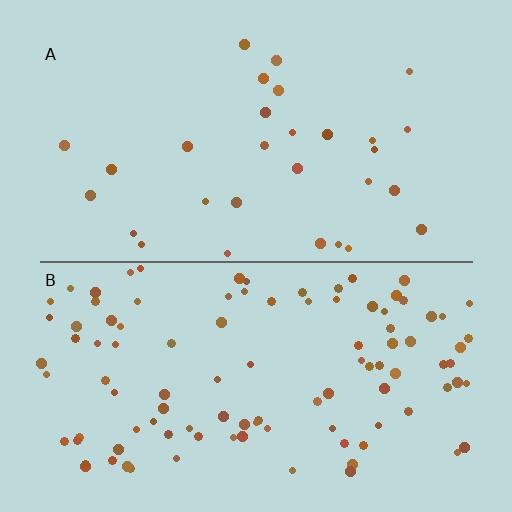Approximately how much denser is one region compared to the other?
Approximately 3.5× — region B over region A.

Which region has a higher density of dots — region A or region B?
B (the bottom).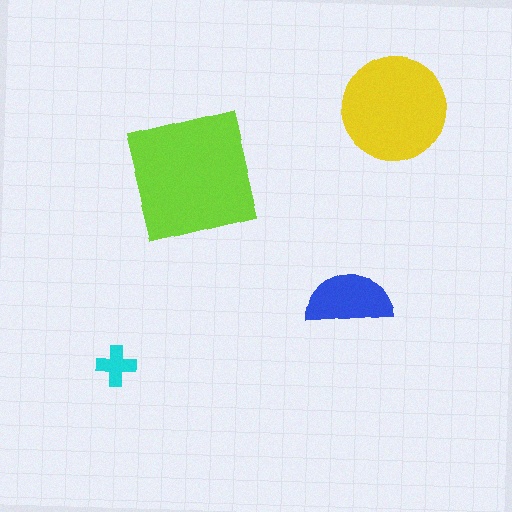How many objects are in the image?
There are 4 objects in the image.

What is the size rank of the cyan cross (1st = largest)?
4th.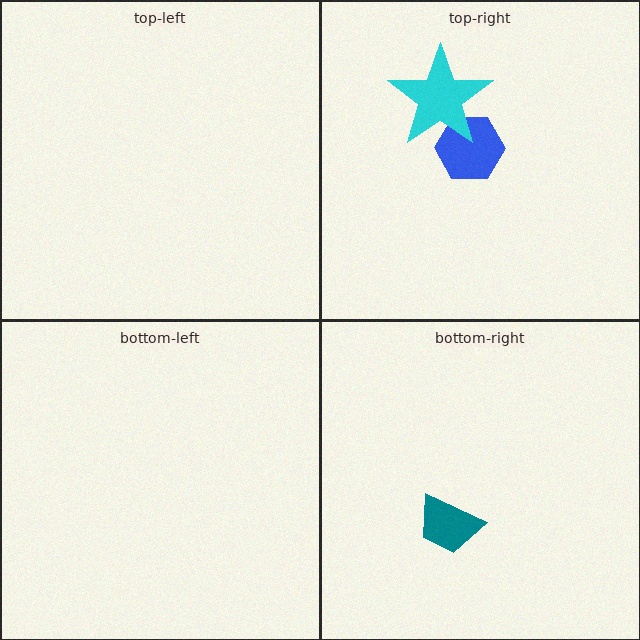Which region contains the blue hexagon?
The top-right region.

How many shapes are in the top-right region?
2.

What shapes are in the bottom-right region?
The teal trapezoid.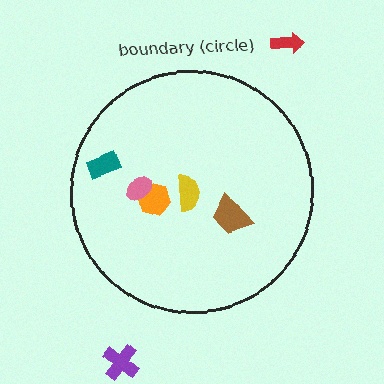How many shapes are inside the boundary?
5 inside, 2 outside.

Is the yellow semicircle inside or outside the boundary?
Inside.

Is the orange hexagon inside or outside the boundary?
Inside.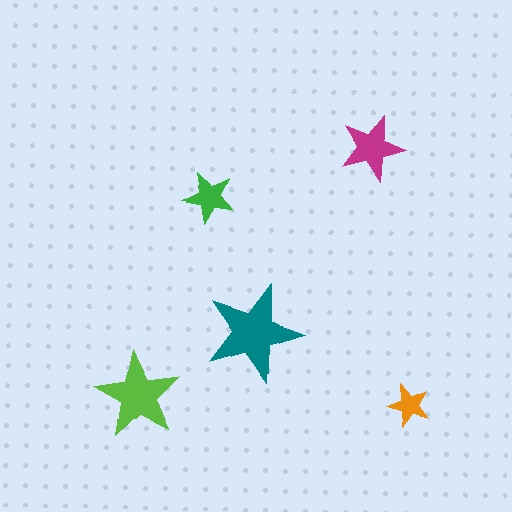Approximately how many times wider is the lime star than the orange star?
About 2 times wider.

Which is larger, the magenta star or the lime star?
The lime one.